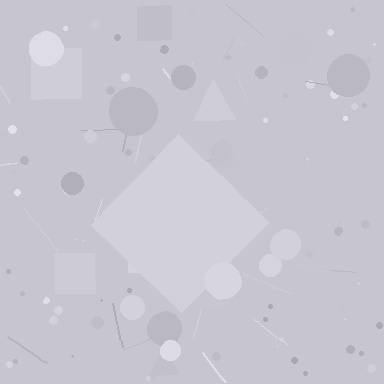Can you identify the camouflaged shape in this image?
The camouflaged shape is a diamond.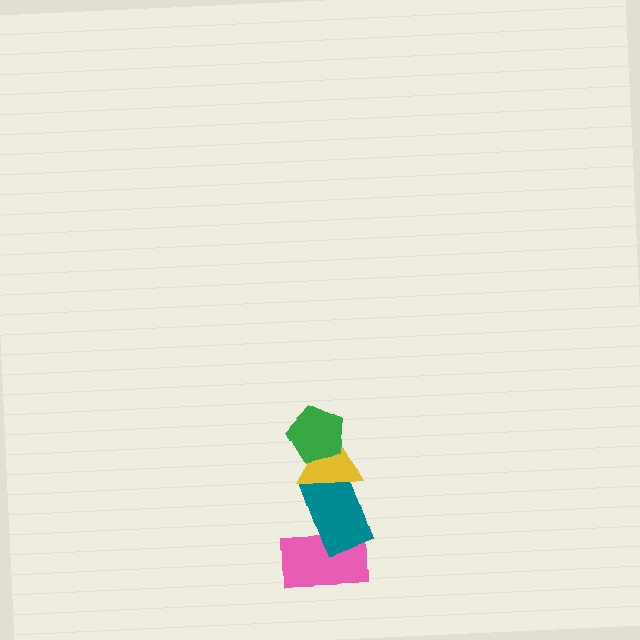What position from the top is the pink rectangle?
The pink rectangle is 4th from the top.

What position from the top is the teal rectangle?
The teal rectangle is 3rd from the top.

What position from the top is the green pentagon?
The green pentagon is 1st from the top.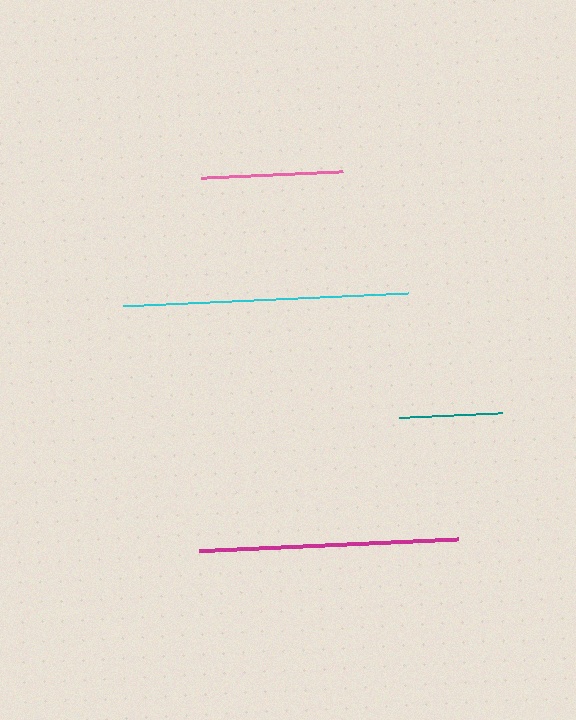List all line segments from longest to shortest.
From longest to shortest: cyan, magenta, pink, teal.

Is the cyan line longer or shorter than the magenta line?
The cyan line is longer than the magenta line.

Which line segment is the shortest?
The teal line is the shortest at approximately 103 pixels.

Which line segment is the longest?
The cyan line is the longest at approximately 285 pixels.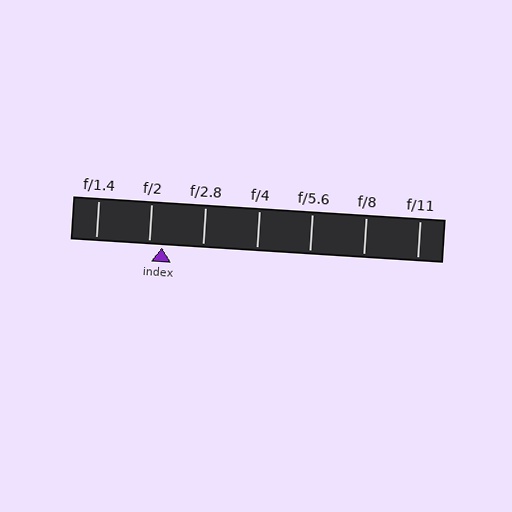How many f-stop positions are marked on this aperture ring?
There are 7 f-stop positions marked.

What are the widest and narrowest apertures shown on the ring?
The widest aperture shown is f/1.4 and the narrowest is f/11.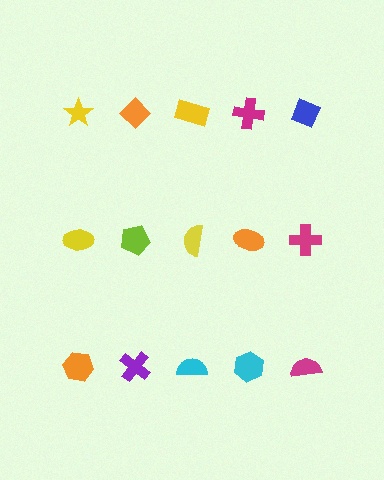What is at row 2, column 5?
A magenta cross.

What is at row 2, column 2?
A lime pentagon.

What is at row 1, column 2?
An orange diamond.